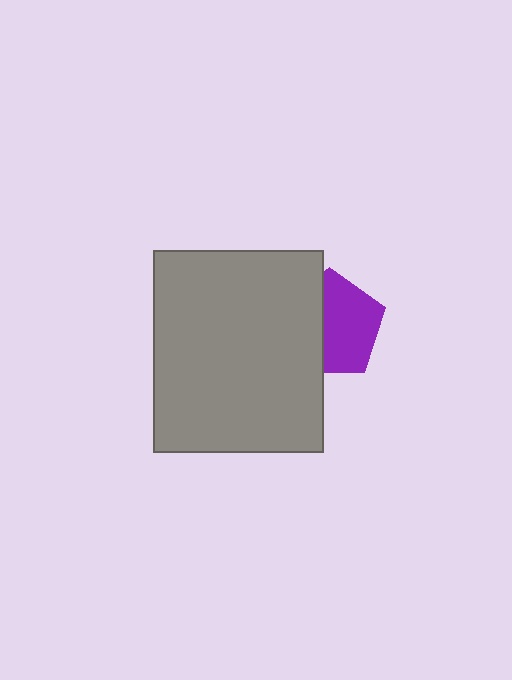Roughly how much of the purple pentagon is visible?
About half of it is visible (roughly 58%).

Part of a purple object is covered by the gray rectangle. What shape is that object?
It is a pentagon.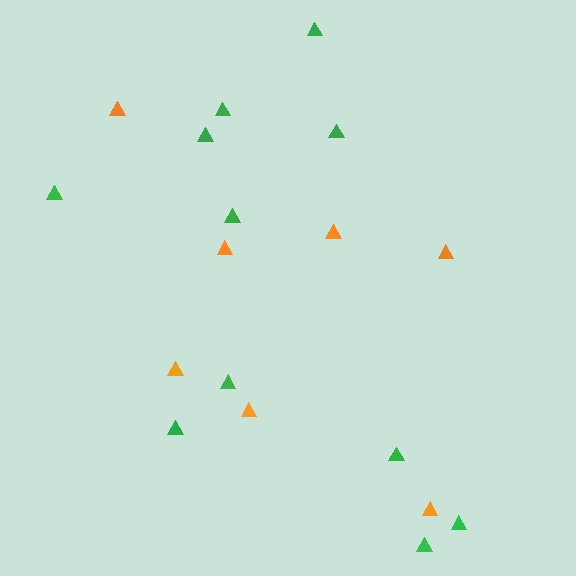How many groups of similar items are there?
There are 2 groups: one group of green triangles (11) and one group of orange triangles (7).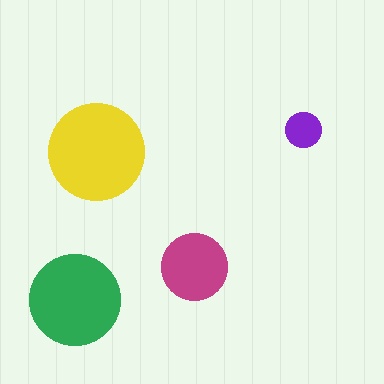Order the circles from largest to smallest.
the yellow one, the green one, the magenta one, the purple one.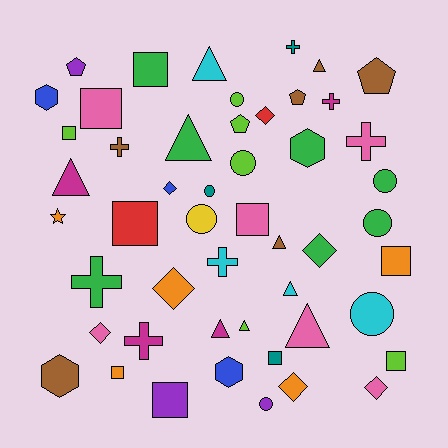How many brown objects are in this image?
There are 6 brown objects.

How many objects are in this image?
There are 50 objects.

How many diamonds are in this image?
There are 7 diamonds.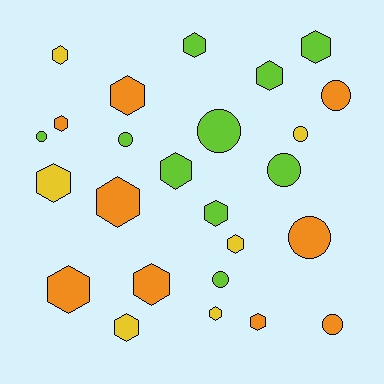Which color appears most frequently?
Lime, with 10 objects.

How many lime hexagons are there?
There are 5 lime hexagons.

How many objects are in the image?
There are 25 objects.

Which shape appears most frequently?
Hexagon, with 16 objects.